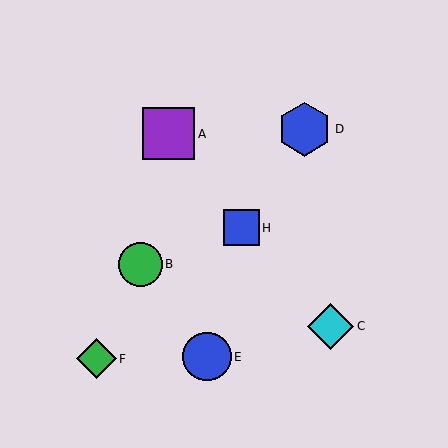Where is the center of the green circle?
The center of the green circle is at (141, 264).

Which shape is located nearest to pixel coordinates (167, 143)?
The purple square (labeled A) at (169, 134) is nearest to that location.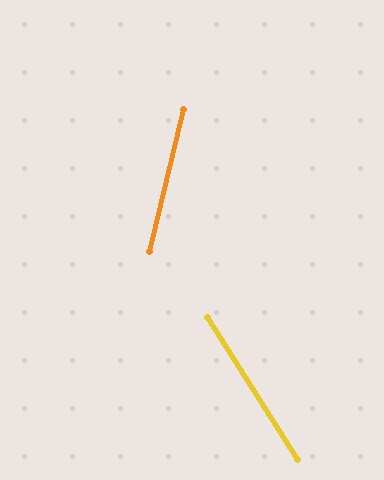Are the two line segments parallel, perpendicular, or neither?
Neither parallel nor perpendicular — they differ by about 46°.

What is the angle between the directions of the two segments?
Approximately 46 degrees.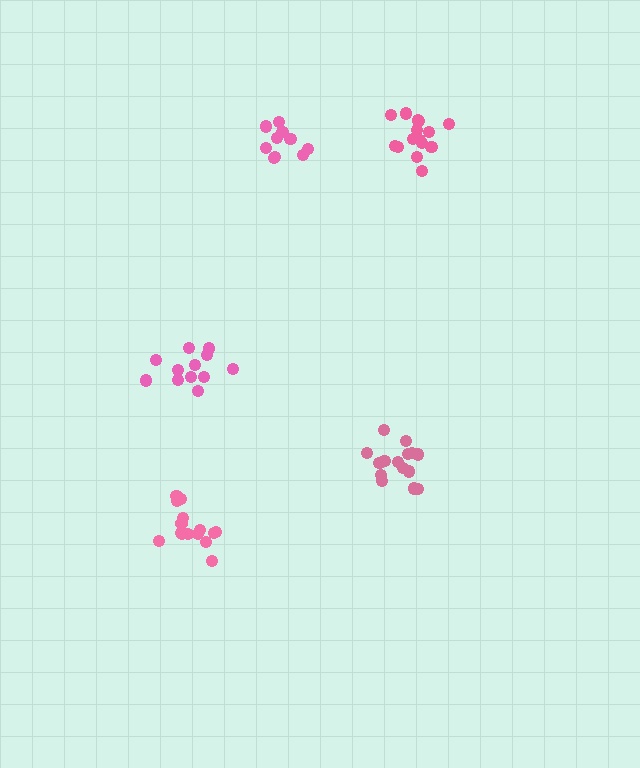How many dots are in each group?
Group 1: 12 dots, Group 2: 15 dots, Group 3: 15 dots, Group 4: 10 dots, Group 5: 15 dots (67 total).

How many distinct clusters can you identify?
There are 5 distinct clusters.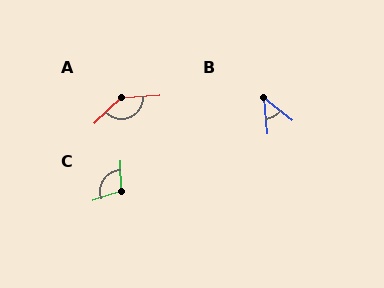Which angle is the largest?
A, at approximately 141 degrees.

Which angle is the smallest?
B, at approximately 48 degrees.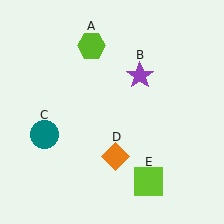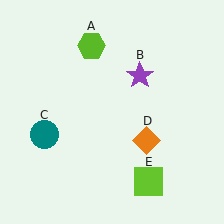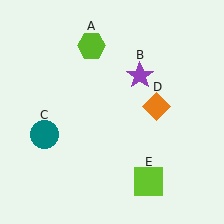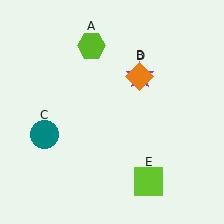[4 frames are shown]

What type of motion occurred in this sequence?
The orange diamond (object D) rotated counterclockwise around the center of the scene.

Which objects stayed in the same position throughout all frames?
Lime hexagon (object A) and purple star (object B) and teal circle (object C) and lime square (object E) remained stationary.